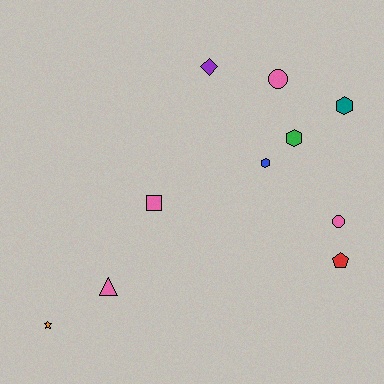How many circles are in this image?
There are 2 circles.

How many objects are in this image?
There are 10 objects.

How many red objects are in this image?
There is 1 red object.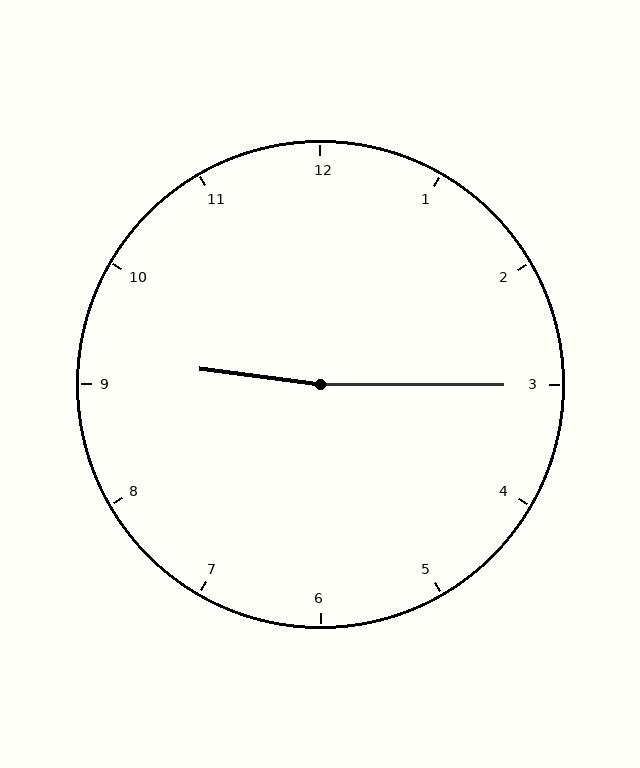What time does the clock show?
9:15.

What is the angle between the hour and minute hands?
Approximately 172 degrees.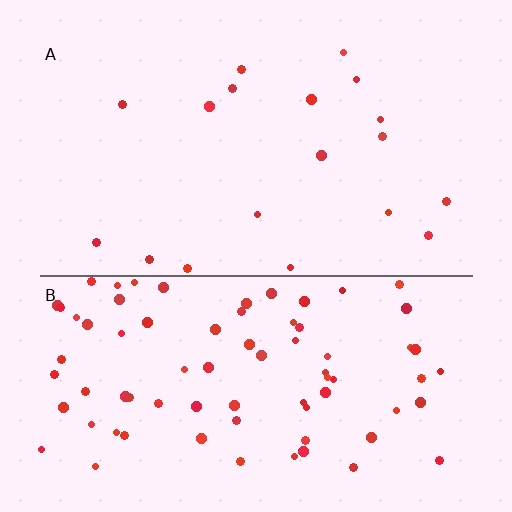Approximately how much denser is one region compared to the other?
Approximately 4.2× — region B over region A.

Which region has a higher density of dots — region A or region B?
B (the bottom).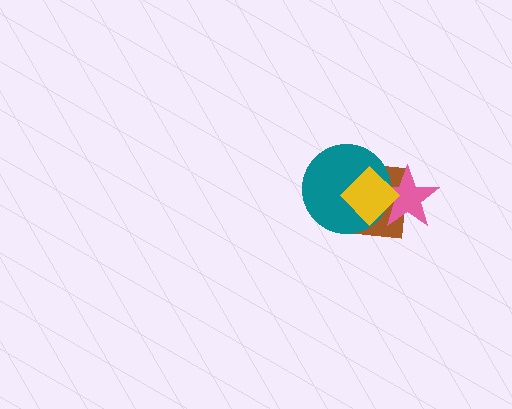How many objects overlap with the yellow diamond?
3 objects overlap with the yellow diamond.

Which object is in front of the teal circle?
The yellow diamond is in front of the teal circle.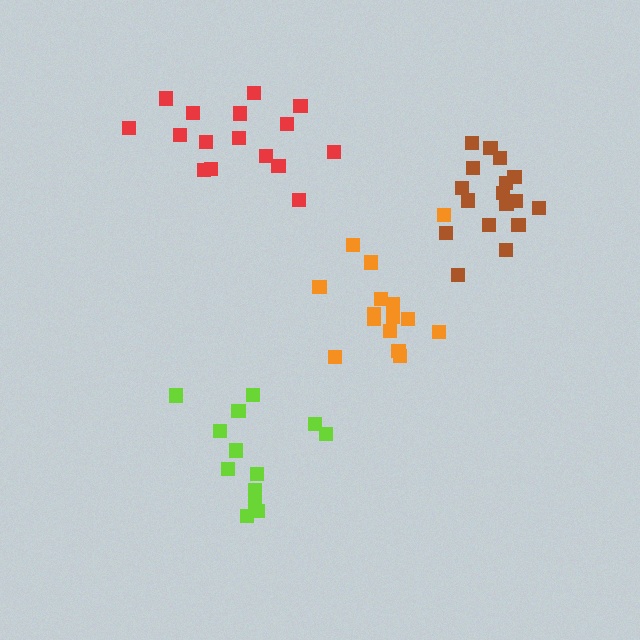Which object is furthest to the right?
The brown cluster is rightmost.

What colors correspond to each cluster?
The clusters are colored: brown, orange, lime, red.